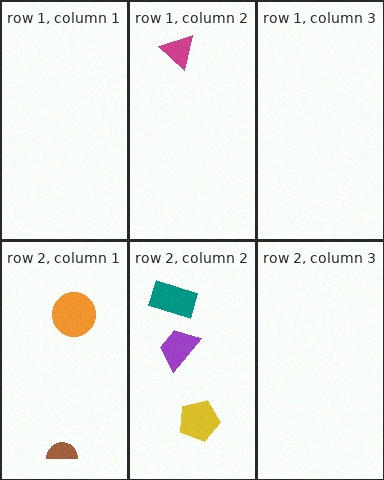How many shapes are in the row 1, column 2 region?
1.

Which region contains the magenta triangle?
The row 1, column 2 region.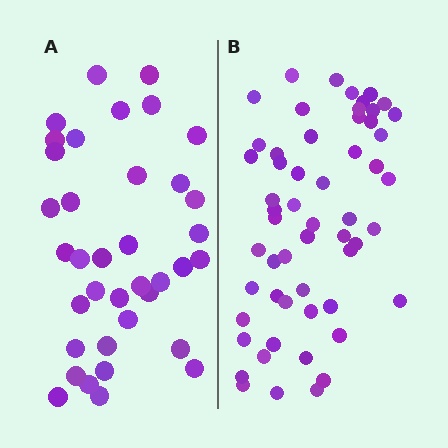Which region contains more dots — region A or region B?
Region B (the right region) has more dots.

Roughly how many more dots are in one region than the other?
Region B has approximately 20 more dots than region A.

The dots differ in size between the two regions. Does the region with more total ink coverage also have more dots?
No. Region A has more total ink coverage because its dots are larger, but region B actually contains more individual dots. Total area can be misleading — the number of items is what matters here.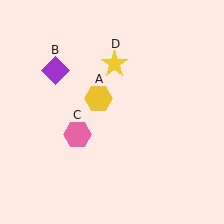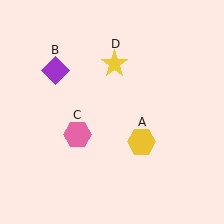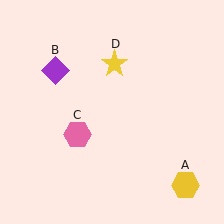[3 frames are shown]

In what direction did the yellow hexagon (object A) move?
The yellow hexagon (object A) moved down and to the right.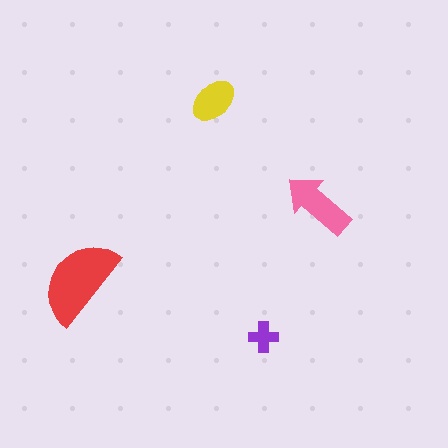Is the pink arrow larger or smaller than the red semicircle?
Smaller.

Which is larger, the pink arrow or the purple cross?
The pink arrow.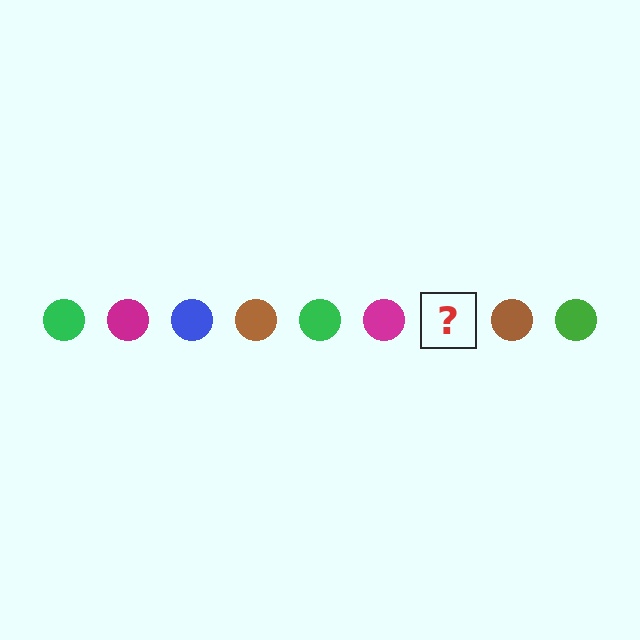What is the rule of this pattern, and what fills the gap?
The rule is that the pattern cycles through green, magenta, blue, brown circles. The gap should be filled with a blue circle.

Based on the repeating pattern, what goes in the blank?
The blank should be a blue circle.